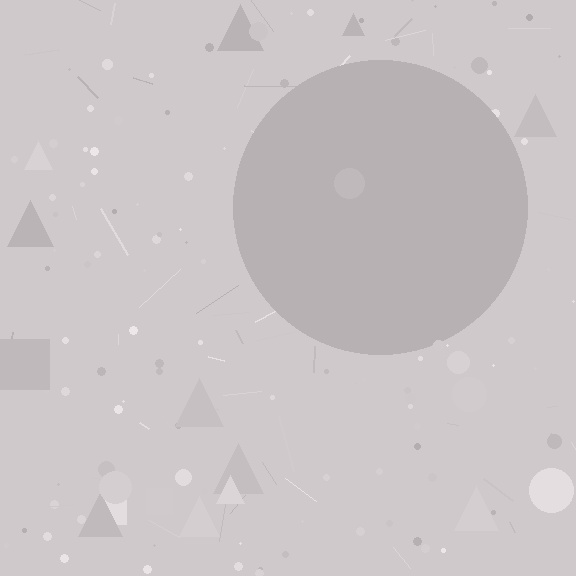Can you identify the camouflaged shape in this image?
The camouflaged shape is a circle.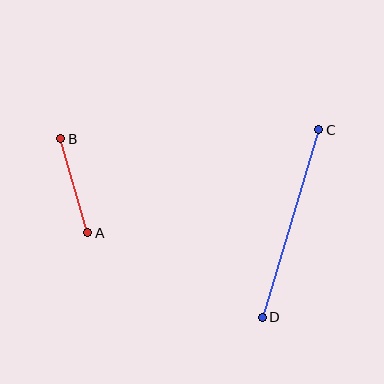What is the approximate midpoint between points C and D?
The midpoint is at approximately (291, 223) pixels.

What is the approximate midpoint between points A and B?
The midpoint is at approximately (74, 186) pixels.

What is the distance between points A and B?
The distance is approximately 98 pixels.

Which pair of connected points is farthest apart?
Points C and D are farthest apart.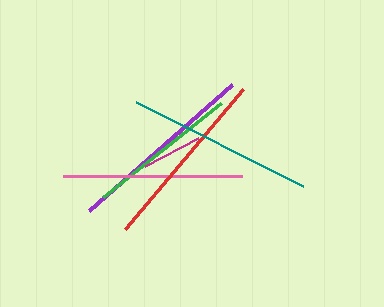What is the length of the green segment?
The green segment is approximately 151 pixels long.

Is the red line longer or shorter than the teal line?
The teal line is longer than the red line.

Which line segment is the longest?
The purple line is the longest at approximately 190 pixels.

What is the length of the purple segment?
The purple segment is approximately 190 pixels long.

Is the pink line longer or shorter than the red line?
The red line is longer than the pink line.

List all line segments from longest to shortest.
From longest to shortest: purple, teal, red, pink, green, magenta.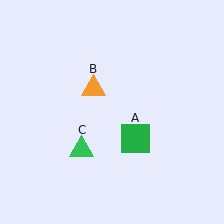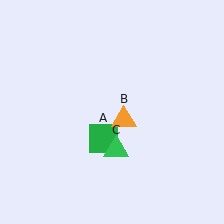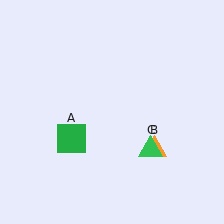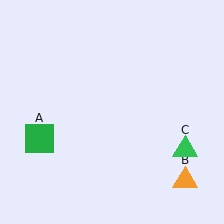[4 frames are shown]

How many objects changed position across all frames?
3 objects changed position: green square (object A), orange triangle (object B), green triangle (object C).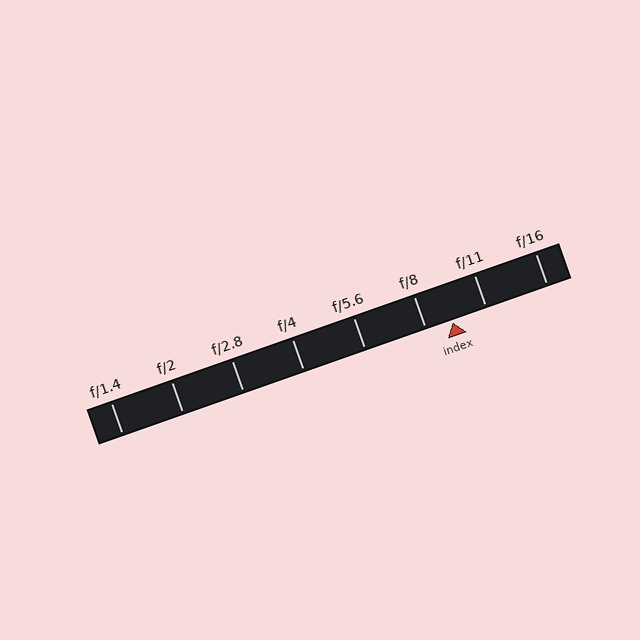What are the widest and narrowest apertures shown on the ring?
The widest aperture shown is f/1.4 and the narrowest is f/16.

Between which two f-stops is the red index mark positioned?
The index mark is between f/8 and f/11.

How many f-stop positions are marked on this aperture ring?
There are 8 f-stop positions marked.